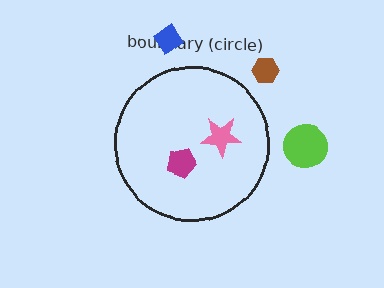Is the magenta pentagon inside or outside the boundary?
Inside.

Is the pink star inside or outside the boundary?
Inside.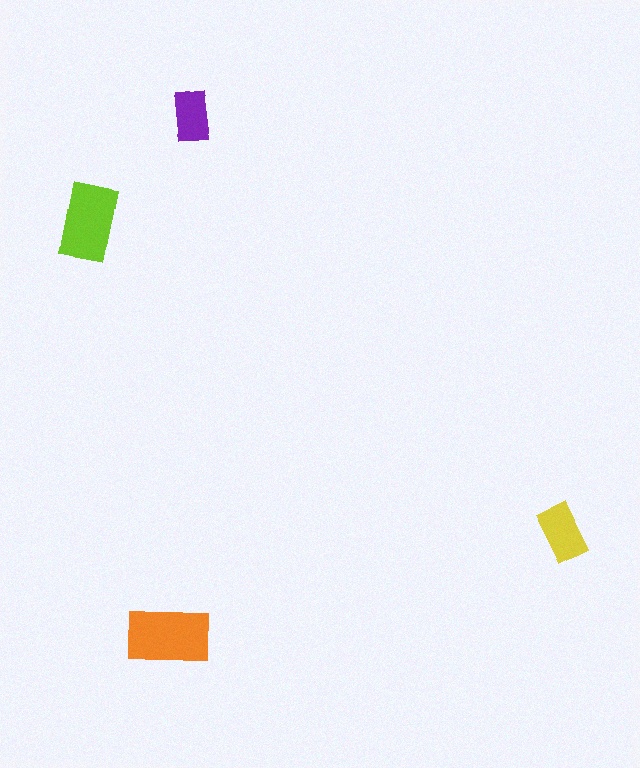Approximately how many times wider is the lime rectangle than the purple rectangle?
About 1.5 times wider.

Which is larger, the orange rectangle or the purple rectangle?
The orange one.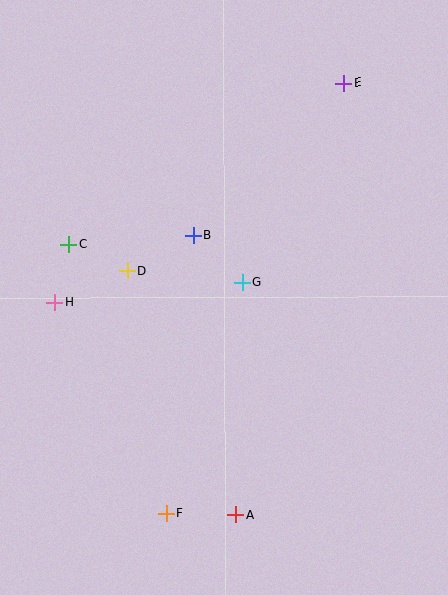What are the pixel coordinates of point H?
Point H is at (55, 302).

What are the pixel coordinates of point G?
Point G is at (242, 282).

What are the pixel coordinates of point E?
Point E is at (344, 83).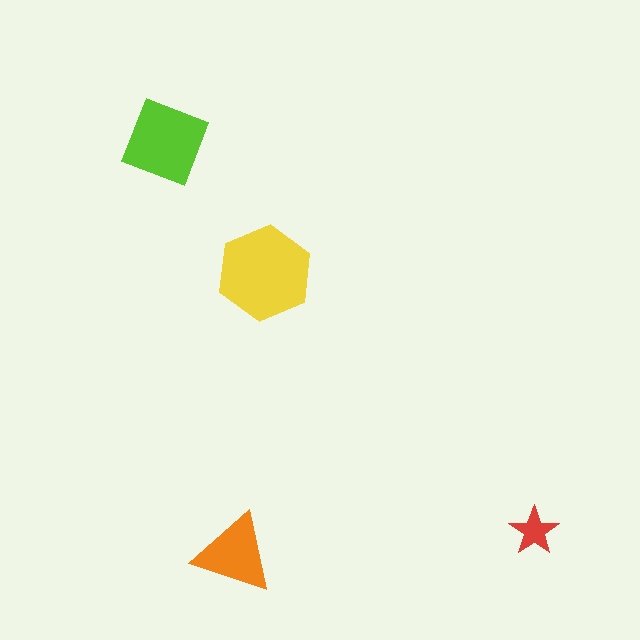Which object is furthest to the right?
The red star is rightmost.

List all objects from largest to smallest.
The yellow hexagon, the lime diamond, the orange triangle, the red star.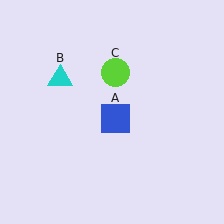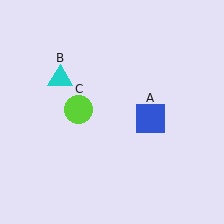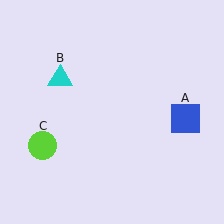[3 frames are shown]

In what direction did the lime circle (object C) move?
The lime circle (object C) moved down and to the left.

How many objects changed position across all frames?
2 objects changed position: blue square (object A), lime circle (object C).